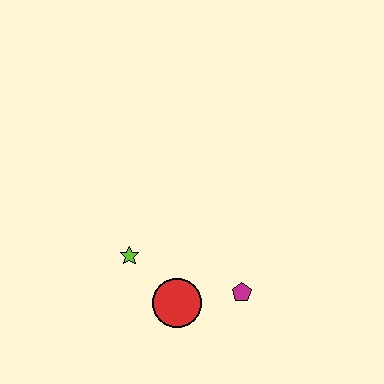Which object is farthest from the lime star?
The magenta pentagon is farthest from the lime star.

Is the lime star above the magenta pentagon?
Yes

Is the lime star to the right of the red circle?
No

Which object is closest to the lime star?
The red circle is closest to the lime star.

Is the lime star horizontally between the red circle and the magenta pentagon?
No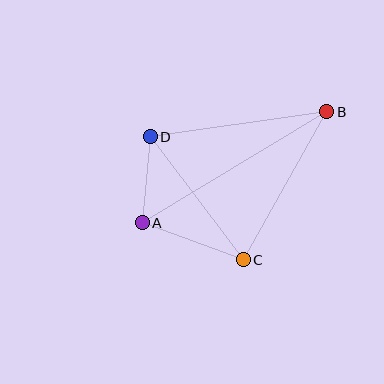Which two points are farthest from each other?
Points A and B are farthest from each other.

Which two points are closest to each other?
Points A and D are closest to each other.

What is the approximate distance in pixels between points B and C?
The distance between B and C is approximately 170 pixels.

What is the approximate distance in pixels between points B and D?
The distance between B and D is approximately 178 pixels.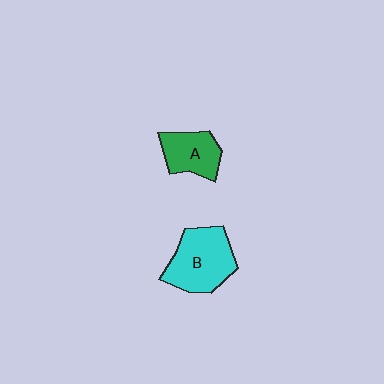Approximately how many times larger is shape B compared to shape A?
Approximately 1.5 times.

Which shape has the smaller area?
Shape A (green).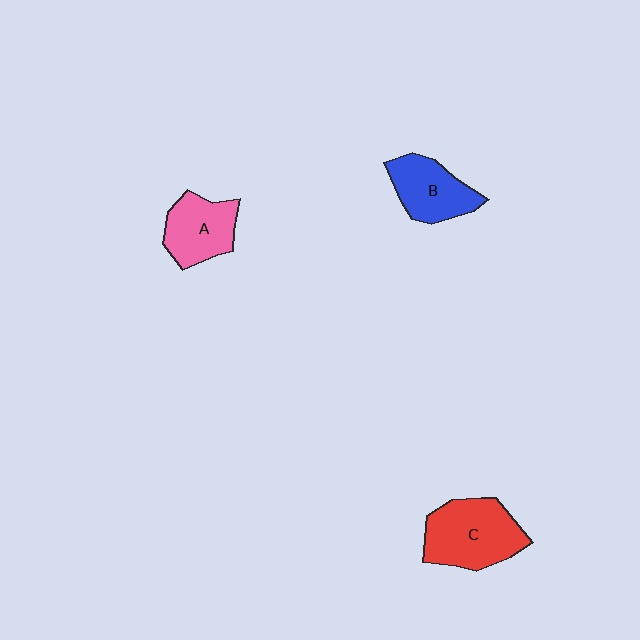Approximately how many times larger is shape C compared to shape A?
Approximately 1.4 times.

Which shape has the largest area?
Shape C (red).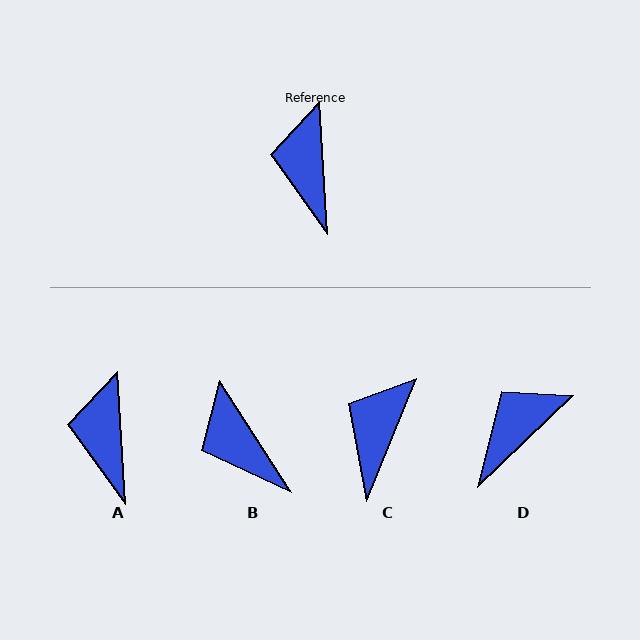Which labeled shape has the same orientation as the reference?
A.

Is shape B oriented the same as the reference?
No, it is off by about 29 degrees.